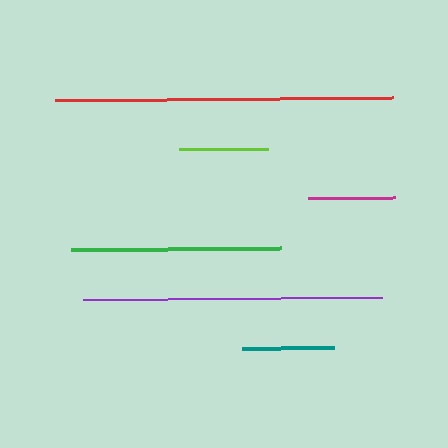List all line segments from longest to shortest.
From longest to shortest: red, purple, green, teal, lime, magenta.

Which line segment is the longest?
The red line is the longest at approximately 338 pixels.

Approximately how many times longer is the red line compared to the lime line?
The red line is approximately 3.8 times the length of the lime line.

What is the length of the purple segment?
The purple segment is approximately 299 pixels long.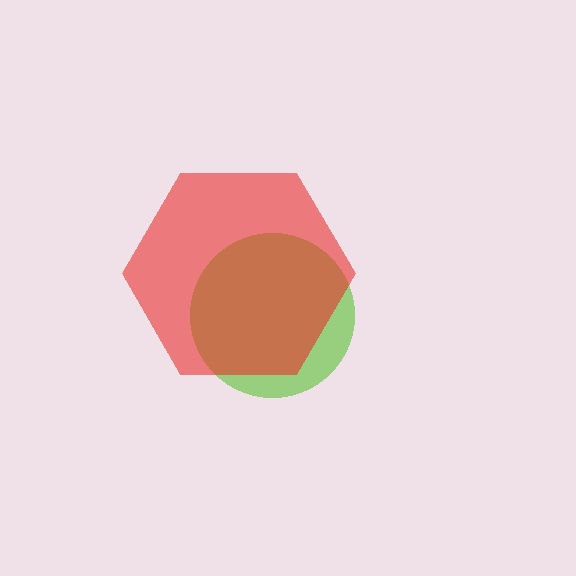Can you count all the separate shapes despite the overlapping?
Yes, there are 2 separate shapes.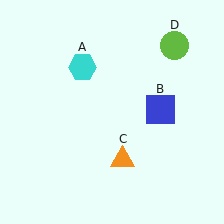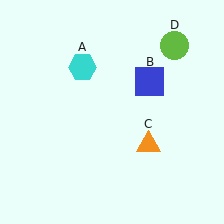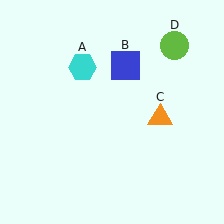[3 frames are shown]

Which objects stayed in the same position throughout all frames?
Cyan hexagon (object A) and lime circle (object D) remained stationary.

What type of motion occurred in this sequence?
The blue square (object B), orange triangle (object C) rotated counterclockwise around the center of the scene.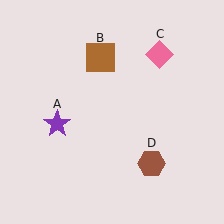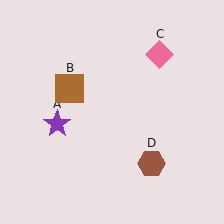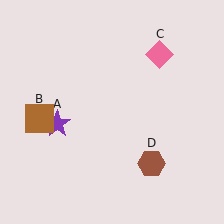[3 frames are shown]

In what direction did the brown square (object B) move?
The brown square (object B) moved down and to the left.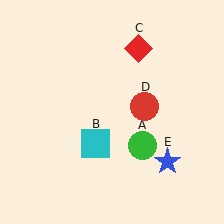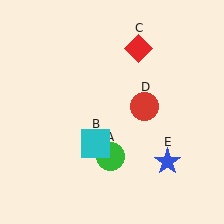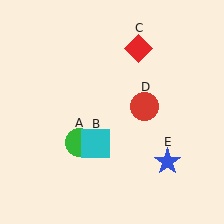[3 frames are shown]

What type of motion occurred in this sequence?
The green circle (object A) rotated clockwise around the center of the scene.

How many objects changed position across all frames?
1 object changed position: green circle (object A).